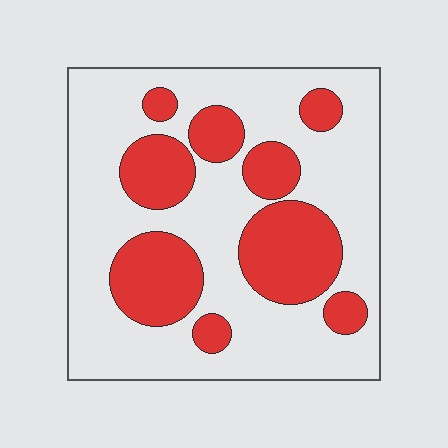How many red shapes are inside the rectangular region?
9.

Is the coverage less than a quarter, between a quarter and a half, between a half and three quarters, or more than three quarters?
Between a quarter and a half.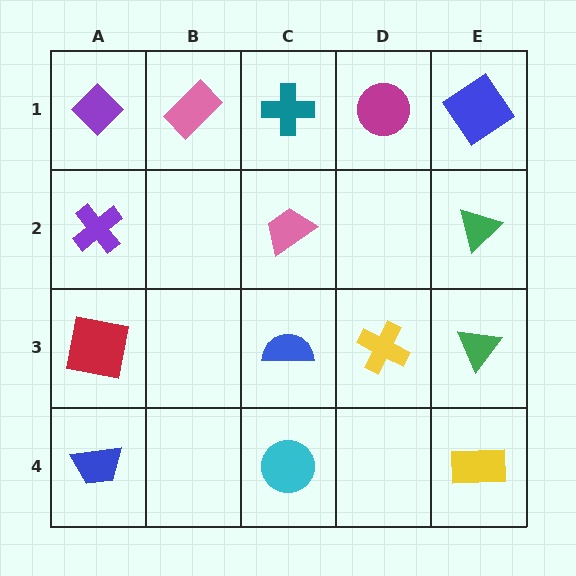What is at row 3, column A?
A red square.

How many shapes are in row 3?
4 shapes.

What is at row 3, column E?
A green triangle.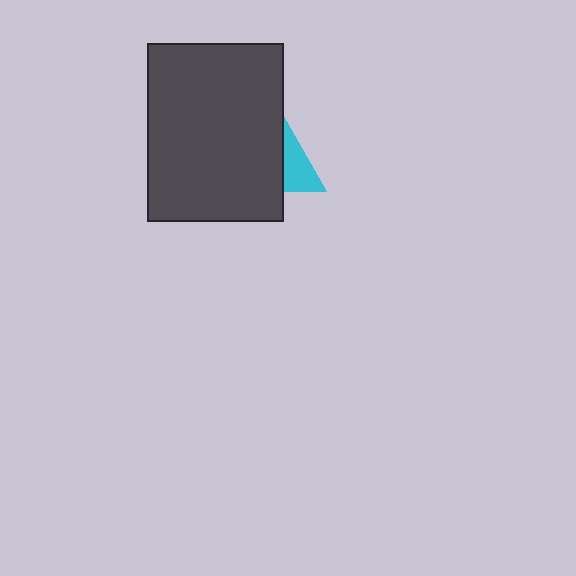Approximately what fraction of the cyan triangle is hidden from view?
Roughly 60% of the cyan triangle is hidden behind the dark gray rectangle.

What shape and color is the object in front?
The object in front is a dark gray rectangle.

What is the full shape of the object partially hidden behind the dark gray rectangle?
The partially hidden object is a cyan triangle.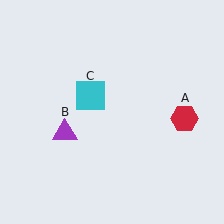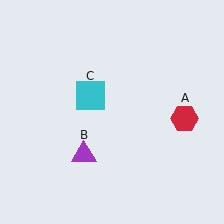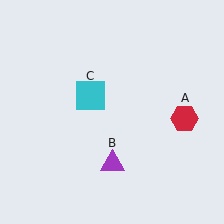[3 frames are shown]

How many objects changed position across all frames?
1 object changed position: purple triangle (object B).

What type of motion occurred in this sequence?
The purple triangle (object B) rotated counterclockwise around the center of the scene.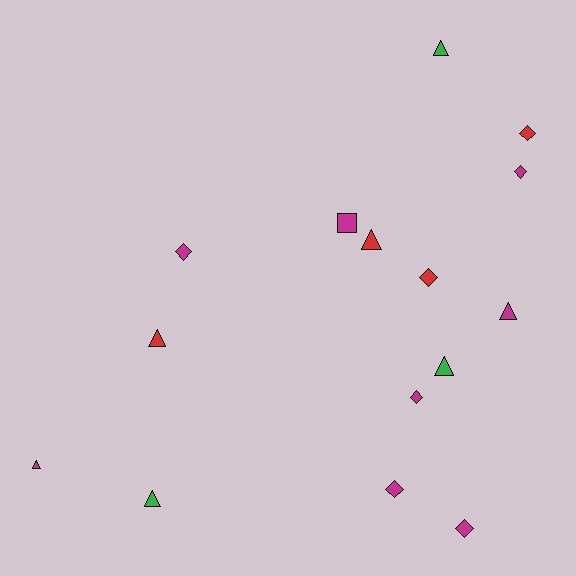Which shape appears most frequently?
Triangle, with 7 objects.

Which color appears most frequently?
Magenta, with 8 objects.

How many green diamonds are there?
There are no green diamonds.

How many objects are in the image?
There are 15 objects.